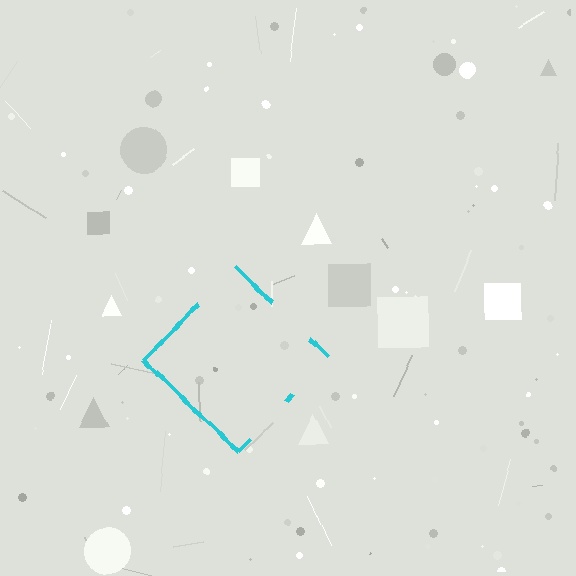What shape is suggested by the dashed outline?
The dashed outline suggests a diamond.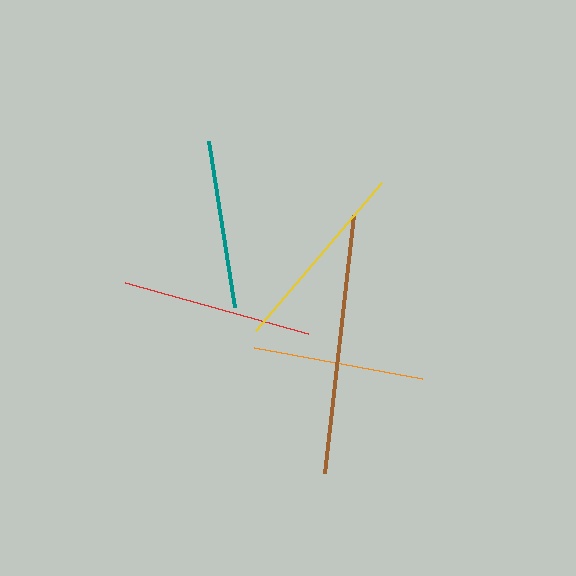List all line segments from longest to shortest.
From longest to shortest: brown, yellow, red, orange, teal.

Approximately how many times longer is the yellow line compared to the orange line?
The yellow line is approximately 1.1 times the length of the orange line.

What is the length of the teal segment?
The teal segment is approximately 167 pixels long.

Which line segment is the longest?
The brown line is the longest at approximately 259 pixels.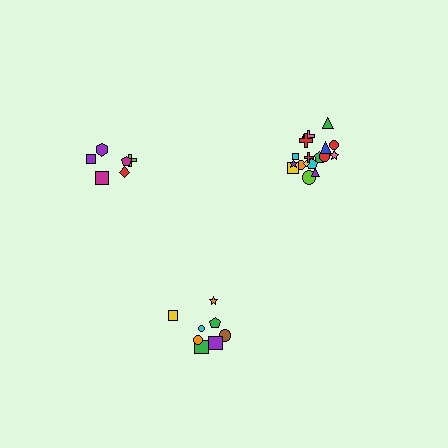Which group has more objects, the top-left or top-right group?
The top-right group.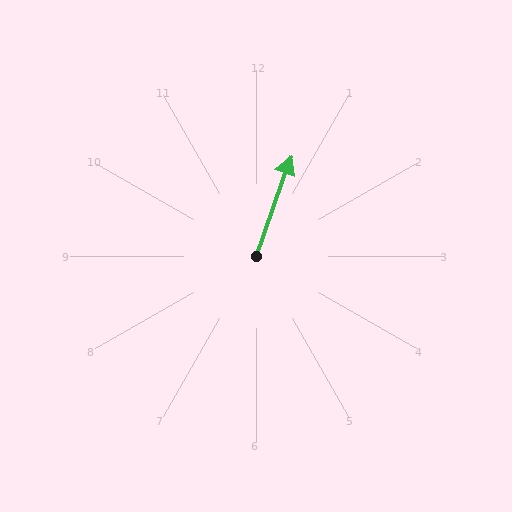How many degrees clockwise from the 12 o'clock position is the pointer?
Approximately 19 degrees.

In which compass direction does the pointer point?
North.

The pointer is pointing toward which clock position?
Roughly 1 o'clock.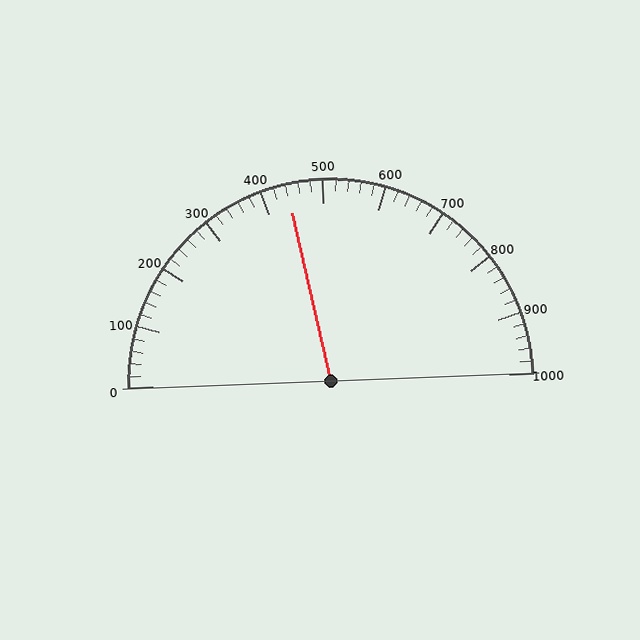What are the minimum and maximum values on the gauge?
The gauge ranges from 0 to 1000.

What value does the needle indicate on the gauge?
The needle indicates approximately 440.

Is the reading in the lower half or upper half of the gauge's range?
The reading is in the lower half of the range (0 to 1000).